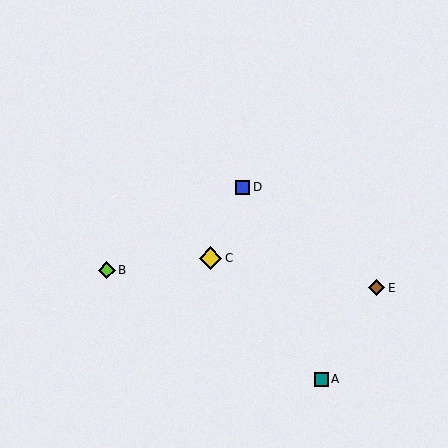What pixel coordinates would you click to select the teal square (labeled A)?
Click at (321, 379) to select the teal square A.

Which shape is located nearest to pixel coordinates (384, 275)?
The brown diamond (labeled E) at (377, 288) is nearest to that location.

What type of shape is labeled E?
Shape E is a brown diamond.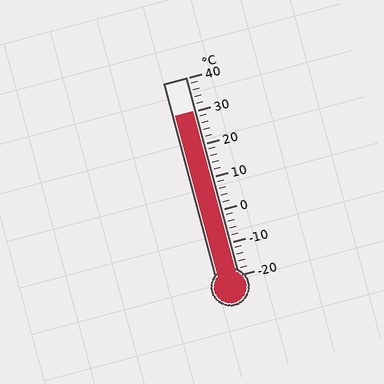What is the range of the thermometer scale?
The thermometer scale ranges from -20°C to 40°C.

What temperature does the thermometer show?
The thermometer shows approximately 30°C.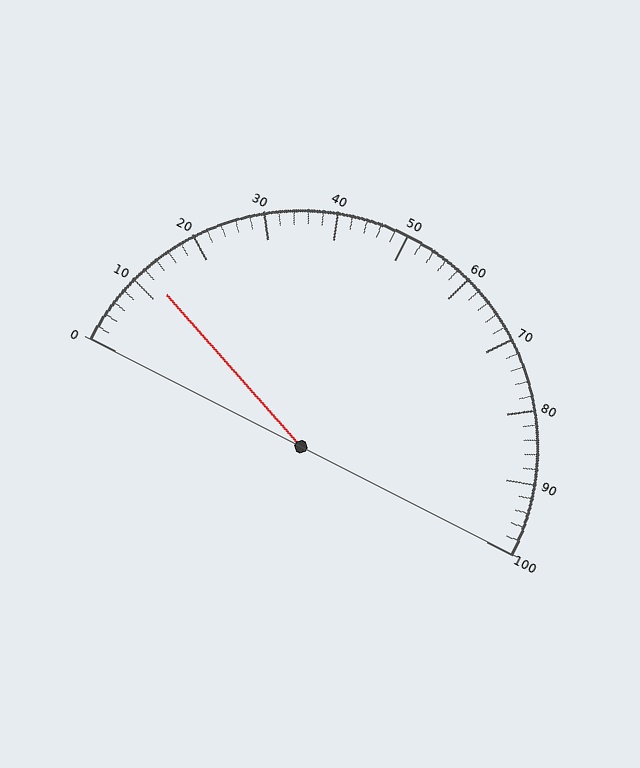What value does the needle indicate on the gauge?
The needle indicates approximately 12.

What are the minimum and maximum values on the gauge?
The gauge ranges from 0 to 100.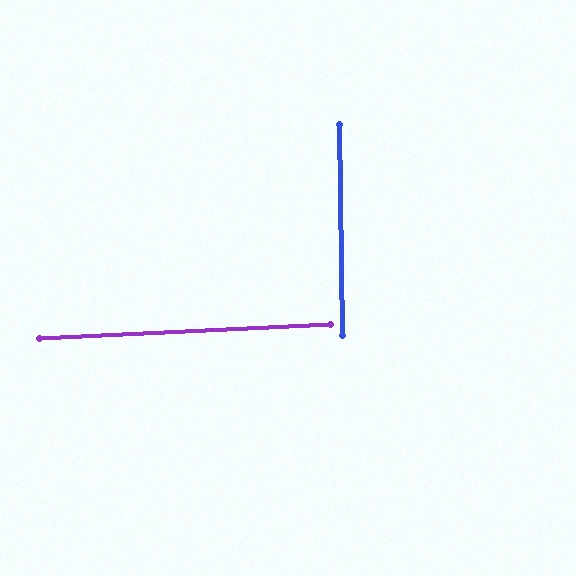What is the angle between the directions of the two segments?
Approximately 88 degrees.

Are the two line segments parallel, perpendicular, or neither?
Perpendicular — they meet at approximately 88°.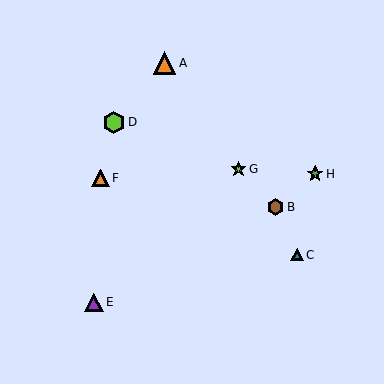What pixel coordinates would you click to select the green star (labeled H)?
Click at (315, 174) to select the green star H.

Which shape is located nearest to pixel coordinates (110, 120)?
The lime hexagon (labeled D) at (114, 122) is nearest to that location.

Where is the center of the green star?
The center of the green star is at (315, 174).